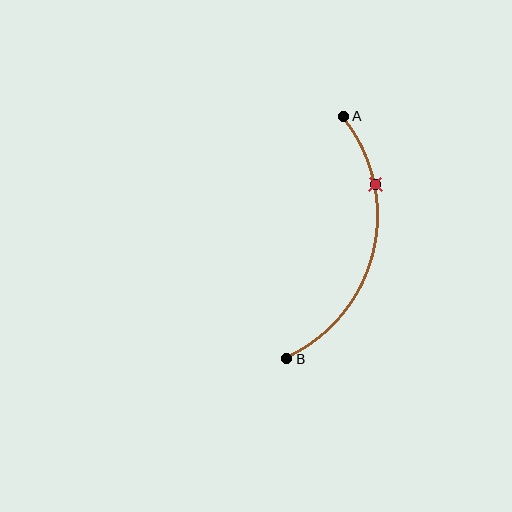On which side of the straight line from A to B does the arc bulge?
The arc bulges to the right of the straight line connecting A and B.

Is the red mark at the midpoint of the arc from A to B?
No. The red mark lies on the arc but is closer to endpoint A. The arc midpoint would be at the point on the curve equidistant along the arc from both A and B.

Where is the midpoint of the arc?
The arc midpoint is the point on the curve farthest from the straight line joining A and B. It sits to the right of that line.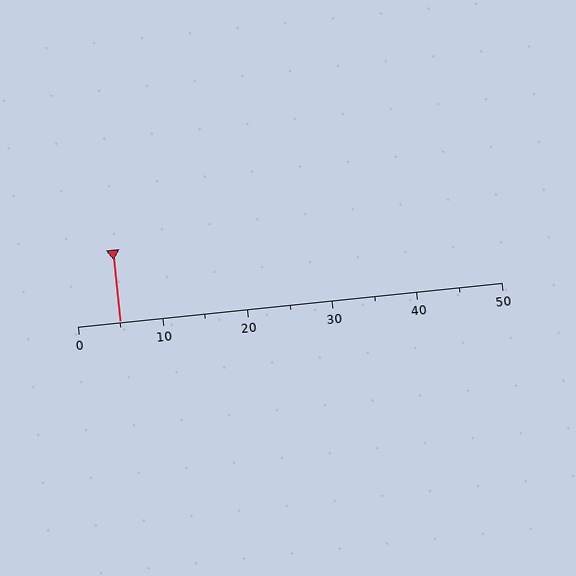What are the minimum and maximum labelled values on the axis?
The axis runs from 0 to 50.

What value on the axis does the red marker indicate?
The marker indicates approximately 5.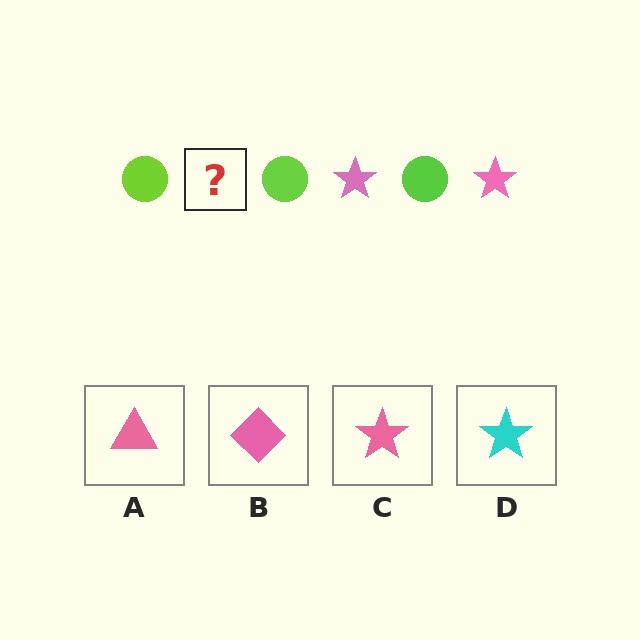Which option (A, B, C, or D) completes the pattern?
C.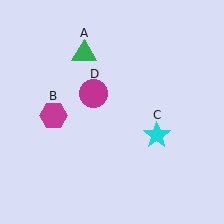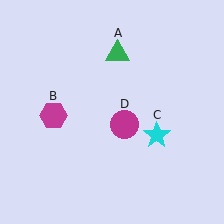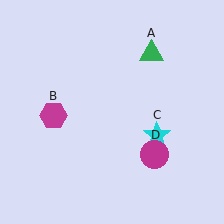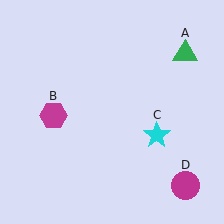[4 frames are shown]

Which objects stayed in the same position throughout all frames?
Magenta hexagon (object B) and cyan star (object C) remained stationary.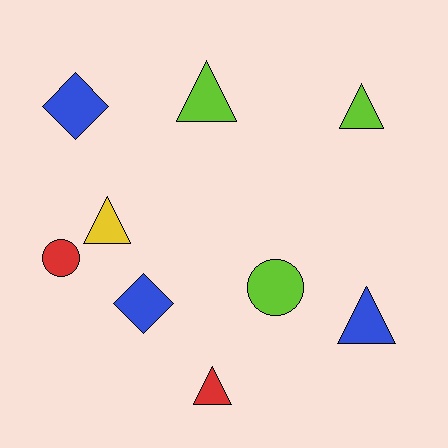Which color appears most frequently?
Lime, with 3 objects.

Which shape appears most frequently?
Triangle, with 5 objects.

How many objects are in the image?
There are 9 objects.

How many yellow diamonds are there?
There are no yellow diamonds.